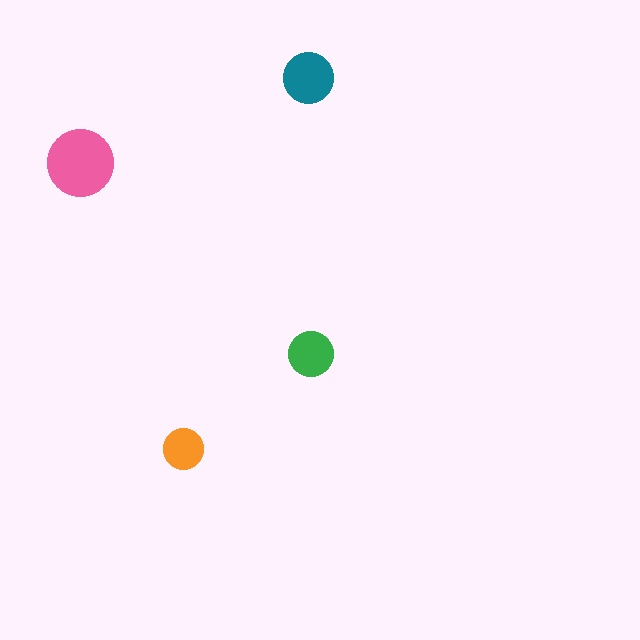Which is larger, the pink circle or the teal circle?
The pink one.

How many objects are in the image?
There are 4 objects in the image.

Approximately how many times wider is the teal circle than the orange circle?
About 1.5 times wider.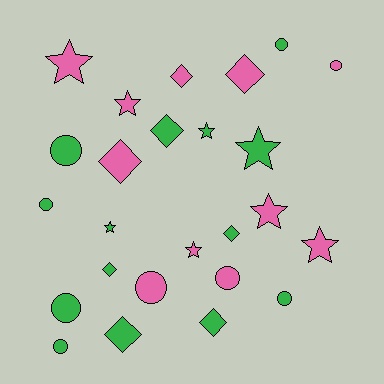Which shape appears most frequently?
Circle, with 9 objects.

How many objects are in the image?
There are 25 objects.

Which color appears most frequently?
Green, with 14 objects.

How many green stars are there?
There are 3 green stars.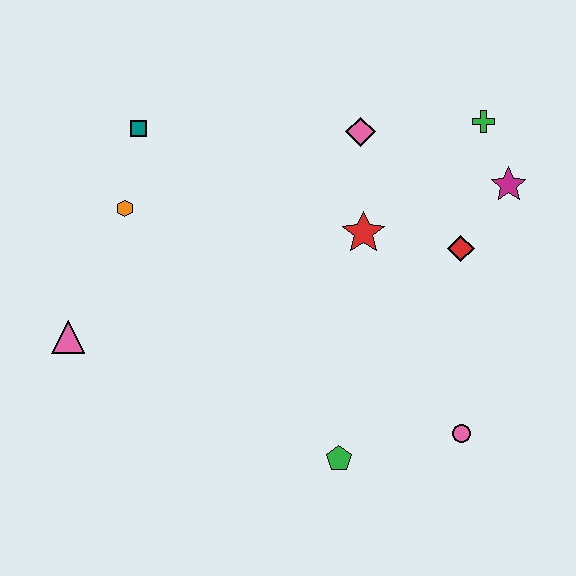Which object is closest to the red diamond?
The magenta star is closest to the red diamond.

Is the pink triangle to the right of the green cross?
No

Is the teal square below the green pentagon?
No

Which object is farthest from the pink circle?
The teal square is farthest from the pink circle.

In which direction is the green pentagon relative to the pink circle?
The green pentagon is to the left of the pink circle.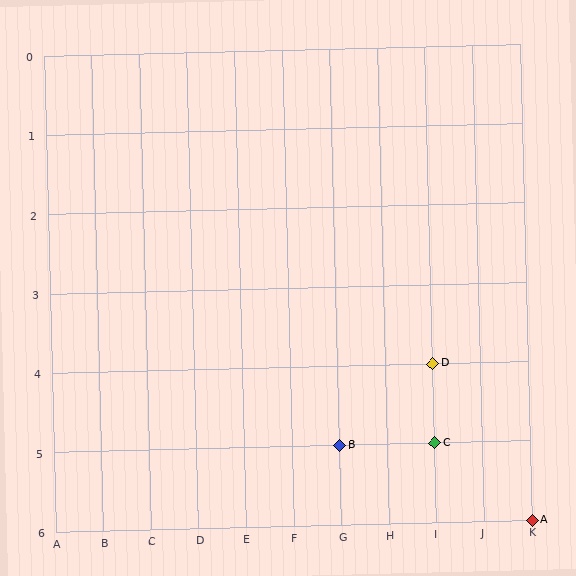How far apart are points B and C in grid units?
Points B and C are 2 columns apart.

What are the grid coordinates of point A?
Point A is at grid coordinates (K, 6).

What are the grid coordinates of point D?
Point D is at grid coordinates (I, 4).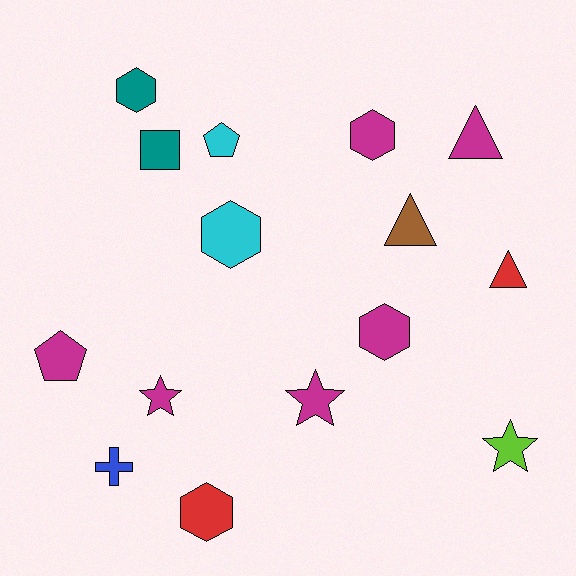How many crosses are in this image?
There is 1 cross.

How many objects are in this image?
There are 15 objects.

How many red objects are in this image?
There are 2 red objects.